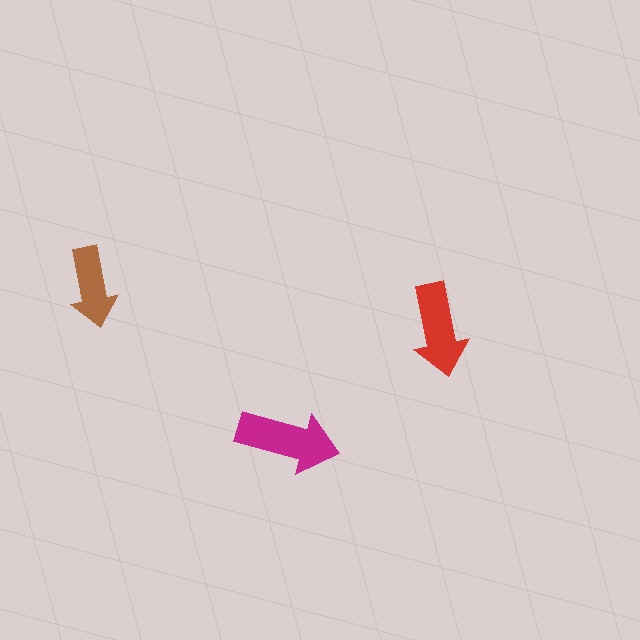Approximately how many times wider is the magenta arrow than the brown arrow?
About 1.5 times wider.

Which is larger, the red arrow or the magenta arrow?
The magenta one.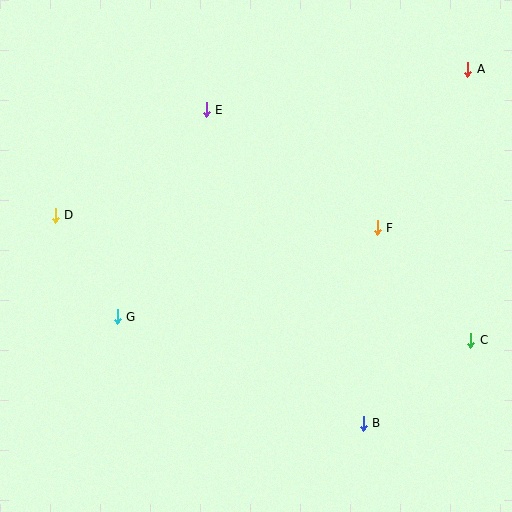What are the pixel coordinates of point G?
Point G is at (117, 317).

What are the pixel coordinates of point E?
Point E is at (206, 110).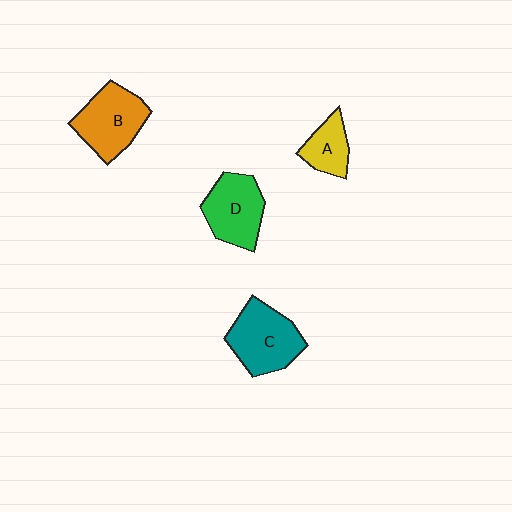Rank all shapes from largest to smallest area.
From largest to smallest: C (teal), B (orange), D (green), A (yellow).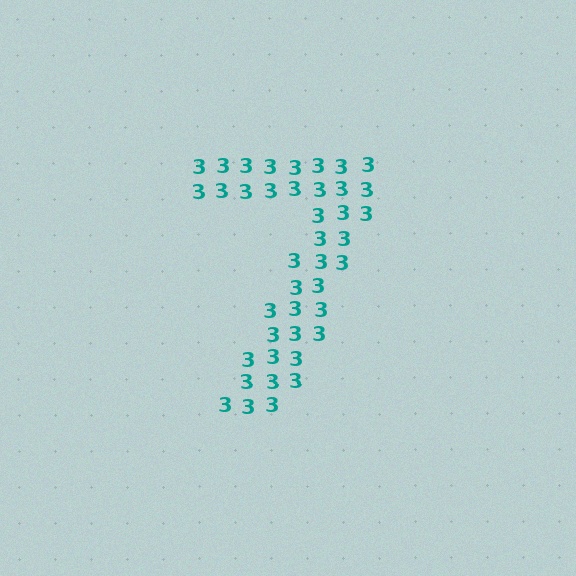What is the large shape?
The large shape is the digit 7.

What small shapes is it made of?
It is made of small digit 3's.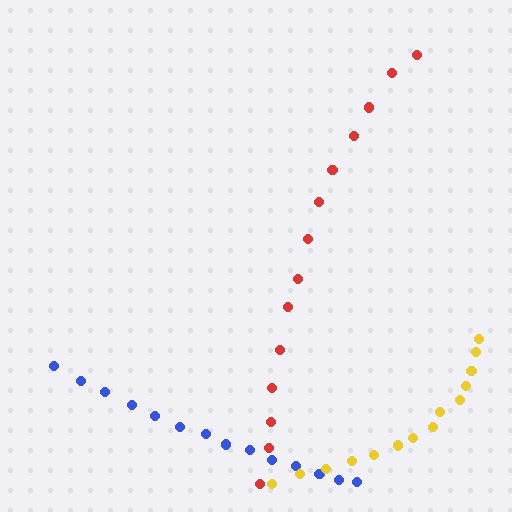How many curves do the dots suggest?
There are 3 distinct paths.